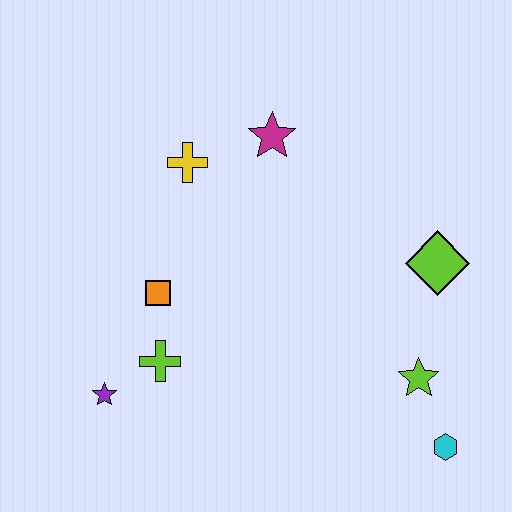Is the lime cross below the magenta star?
Yes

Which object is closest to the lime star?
The cyan hexagon is closest to the lime star.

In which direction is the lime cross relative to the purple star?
The lime cross is to the right of the purple star.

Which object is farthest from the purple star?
The lime diamond is farthest from the purple star.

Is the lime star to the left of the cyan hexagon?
Yes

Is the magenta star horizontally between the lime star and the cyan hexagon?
No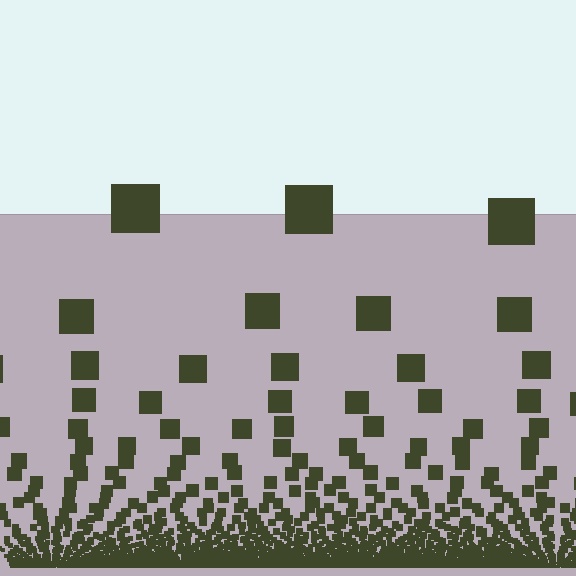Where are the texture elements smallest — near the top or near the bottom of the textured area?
Near the bottom.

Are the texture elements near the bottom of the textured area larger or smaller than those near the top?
Smaller. The gradient is inverted — elements near the bottom are smaller and denser.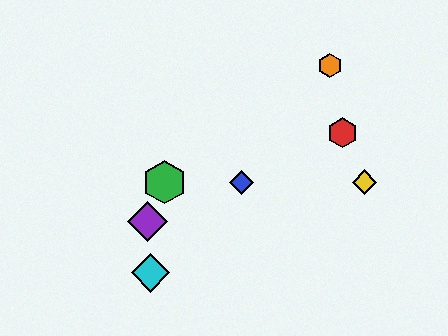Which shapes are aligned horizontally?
The blue diamond, the green hexagon, the yellow diamond are aligned horizontally.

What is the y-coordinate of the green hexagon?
The green hexagon is at y≈182.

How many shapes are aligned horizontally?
3 shapes (the blue diamond, the green hexagon, the yellow diamond) are aligned horizontally.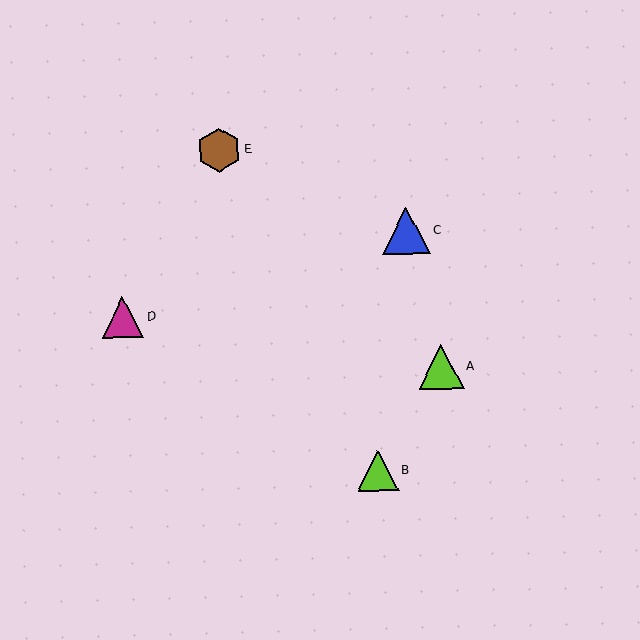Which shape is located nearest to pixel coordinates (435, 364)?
The lime triangle (labeled A) at (441, 367) is nearest to that location.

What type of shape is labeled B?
Shape B is a lime triangle.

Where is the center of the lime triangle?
The center of the lime triangle is at (441, 367).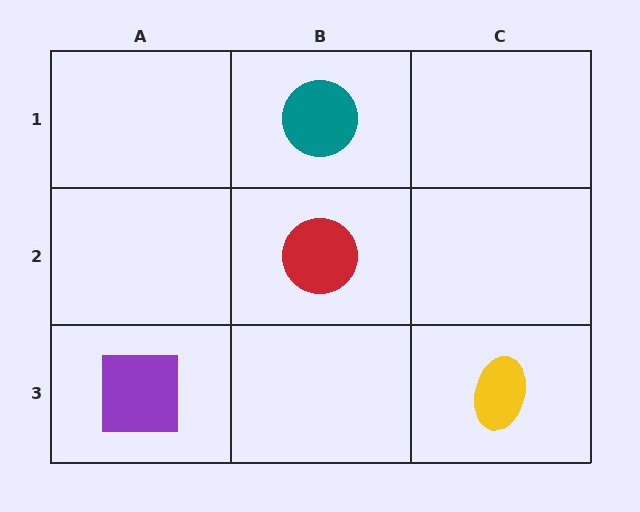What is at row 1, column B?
A teal circle.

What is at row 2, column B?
A red circle.